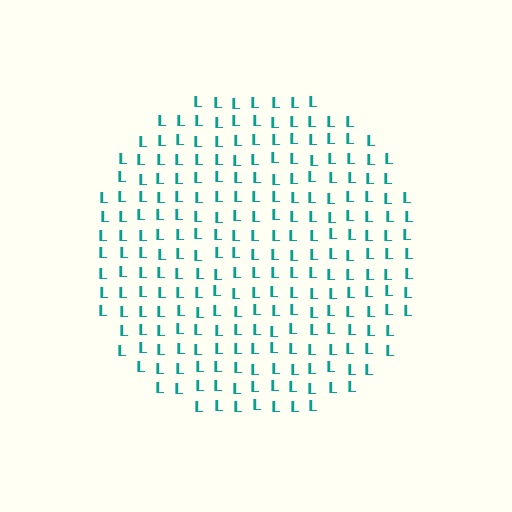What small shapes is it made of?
It is made of small letter L's.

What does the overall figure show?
The overall figure shows a circle.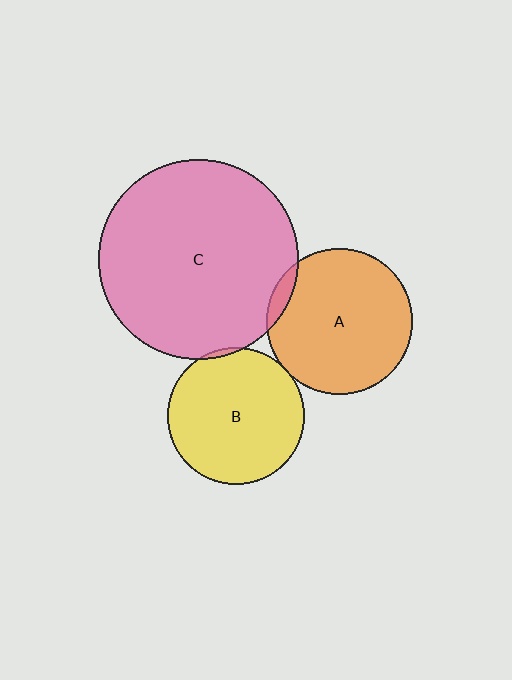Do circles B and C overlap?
Yes.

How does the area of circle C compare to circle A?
Approximately 1.9 times.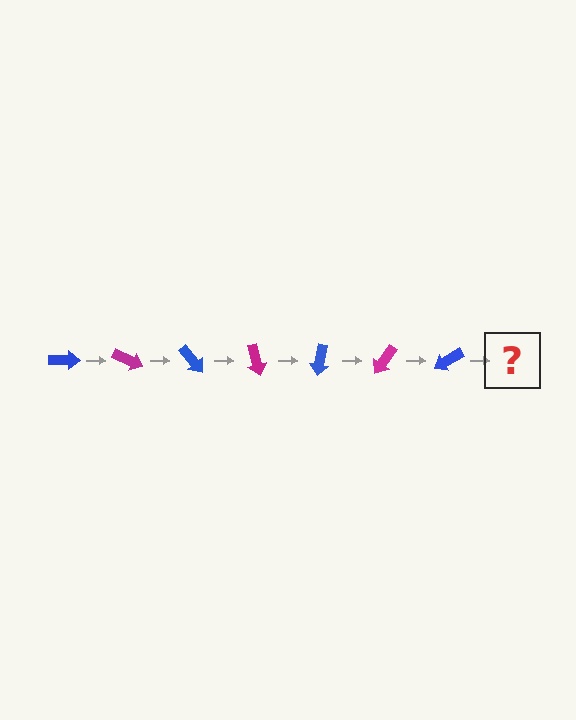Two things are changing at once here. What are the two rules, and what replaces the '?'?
The two rules are that it rotates 25 degrees each step and the color cycles through blue and magenta. The '?' should be a magenta arrow, rotated 175 degrees from the start.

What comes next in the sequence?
The next element should be a magenta arrow, rotated 175 degrees from the start.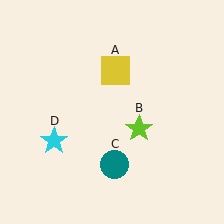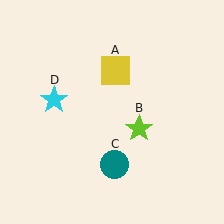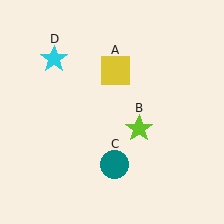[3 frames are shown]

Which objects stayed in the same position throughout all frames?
Yellow square (object A) and lime star (object B) and teal circle (object C) remained stationary.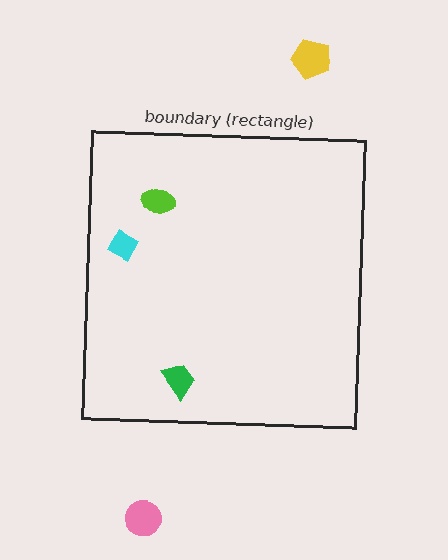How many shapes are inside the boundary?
3 inside, 2 outside.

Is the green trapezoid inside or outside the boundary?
Inside.